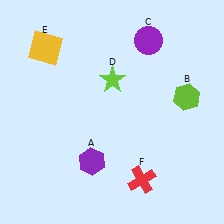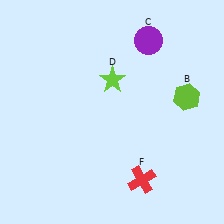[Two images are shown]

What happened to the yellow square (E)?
The yellow square (E) was removed in Image 2. It was in the top-left area of Image 1.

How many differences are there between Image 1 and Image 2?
There are 2 differences between the two images.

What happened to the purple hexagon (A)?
The purple hexagon (A) was removed in Image 2. It was in the bottom-left area of Image 1.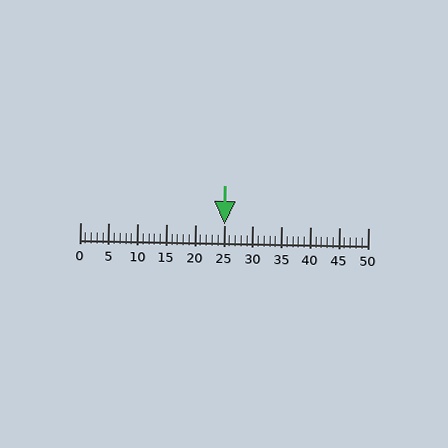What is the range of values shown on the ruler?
The ruler shows values from 0 to 50.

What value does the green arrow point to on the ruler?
The green arrow points to approximately 25.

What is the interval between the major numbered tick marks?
The major tick marks are spaced 5 units apart.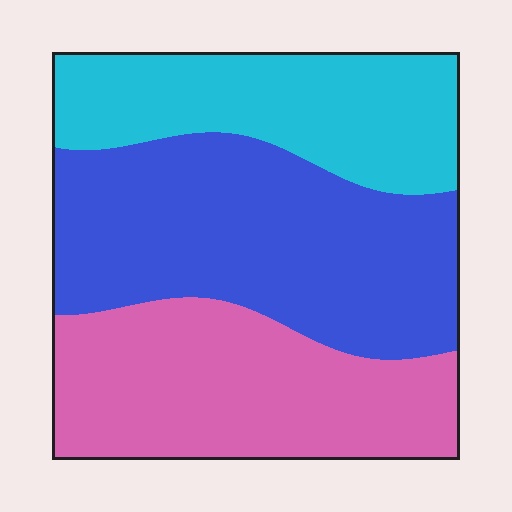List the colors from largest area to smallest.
From largest to smallest: blue, pink, cyan.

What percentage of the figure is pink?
Pink covers about 35% of the figure.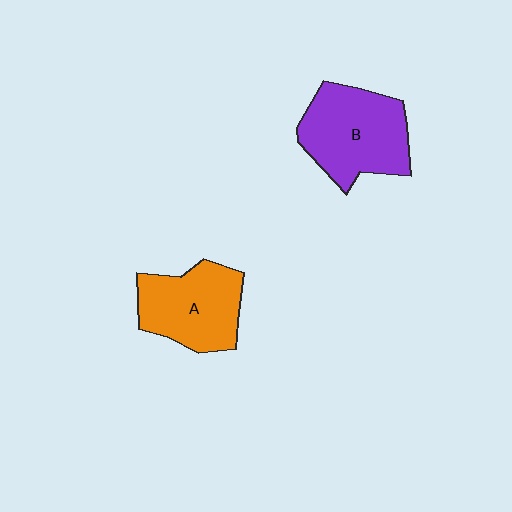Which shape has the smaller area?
Shape A (orange).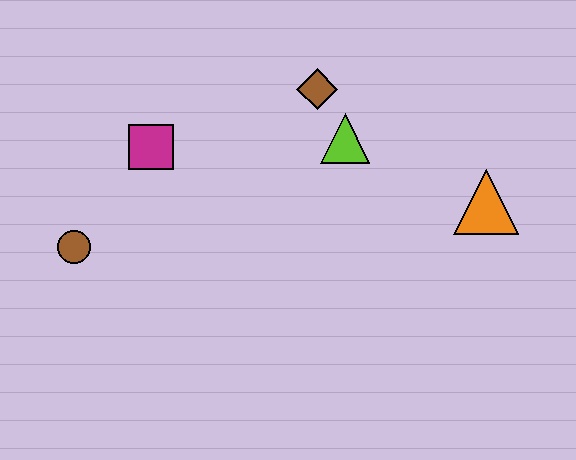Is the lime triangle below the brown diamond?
Yes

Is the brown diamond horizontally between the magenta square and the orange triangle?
Yes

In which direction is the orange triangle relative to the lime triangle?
The orange triangle is to the right of the lime triangle.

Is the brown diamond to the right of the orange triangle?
No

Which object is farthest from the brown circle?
The orange triangle is farthest from the brown circle.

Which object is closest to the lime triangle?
The brown diamond is closest to the lime triangle.